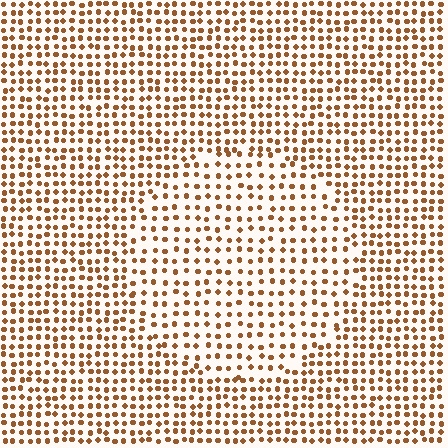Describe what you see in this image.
The image contains small brown elements arranged at two different densities. A circle-shaped region is visible where the elements are less densely packed than the surrounding area.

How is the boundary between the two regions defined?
The boundary is defined by a change in element density (approximately 1.5x ratio). All elements are the same color, size, and shape.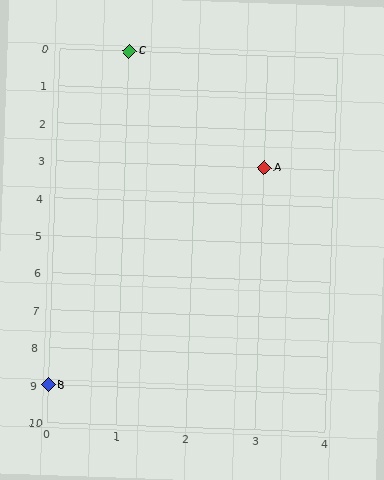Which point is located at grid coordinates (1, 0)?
Point C is at (1, 0).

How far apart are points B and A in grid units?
Points B and A are 3 columns and 6 rows apart (about 6.7 grid units diagonally).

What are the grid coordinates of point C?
Point C is at grid coordinates (1, 0).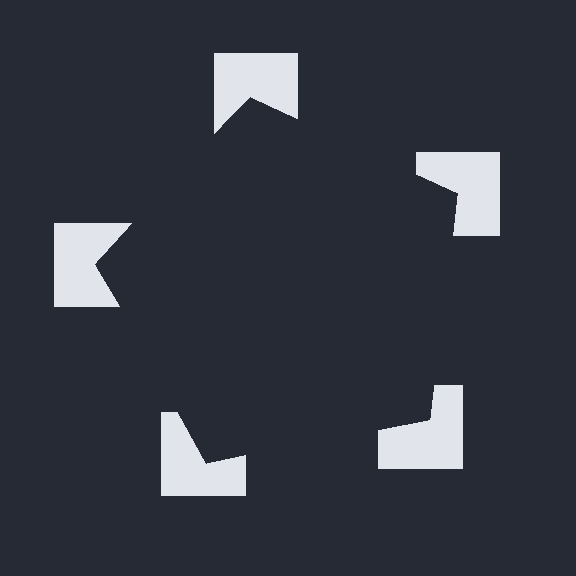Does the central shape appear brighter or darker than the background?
It typically appears slightly darker than the background, even though no actual brightness change is drawn.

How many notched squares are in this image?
There are 5 — one at each vertex of the illusory pentagon.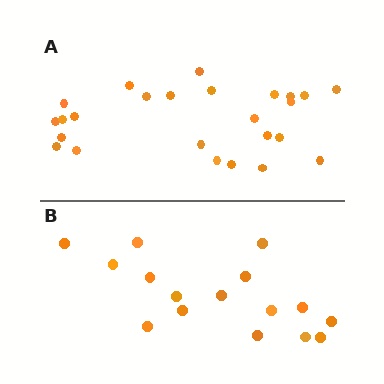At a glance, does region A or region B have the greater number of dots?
Region A (the top region) has more dots.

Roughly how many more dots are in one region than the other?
Region A has roughly 8 or so more dots than region B.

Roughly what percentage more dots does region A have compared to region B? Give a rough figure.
About 55% more.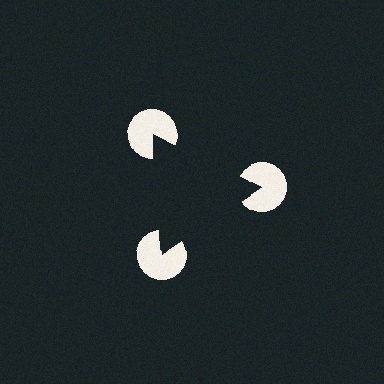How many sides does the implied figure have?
3 sides.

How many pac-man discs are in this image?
There are 3 — one at each vertex of the illusory triangle.